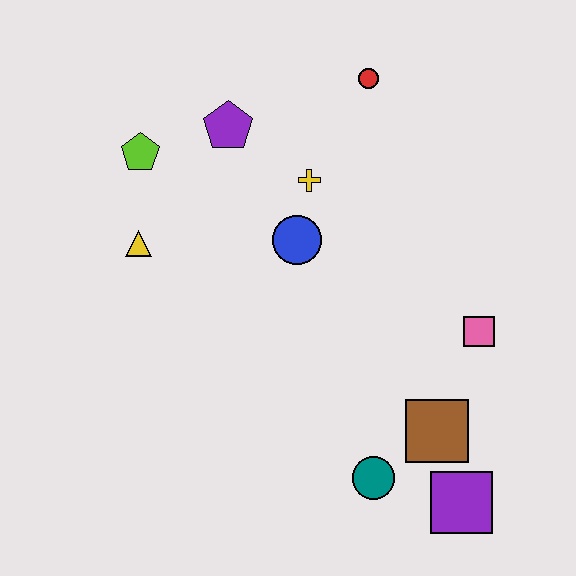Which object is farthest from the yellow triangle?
The purple square is farthest from the yellow triangle.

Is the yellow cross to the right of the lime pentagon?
Yes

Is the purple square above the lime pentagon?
No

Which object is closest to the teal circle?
The brown square is closest to the teal circle.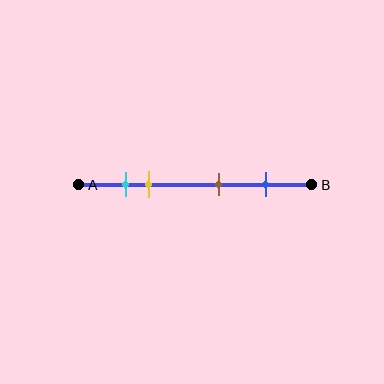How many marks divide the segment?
There are 4 marks dividing the segment.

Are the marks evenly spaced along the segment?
No, the marks are not evenly spaced.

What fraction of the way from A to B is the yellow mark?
The yellow mark is approximately 30% (0.3) of the way from A to B.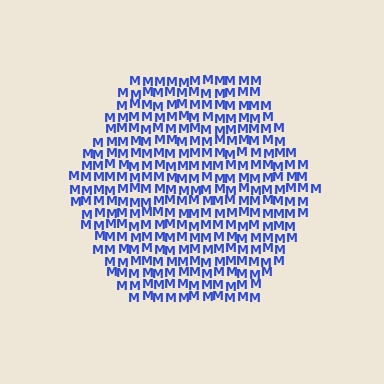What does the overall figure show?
The overall figure shows a hexagon.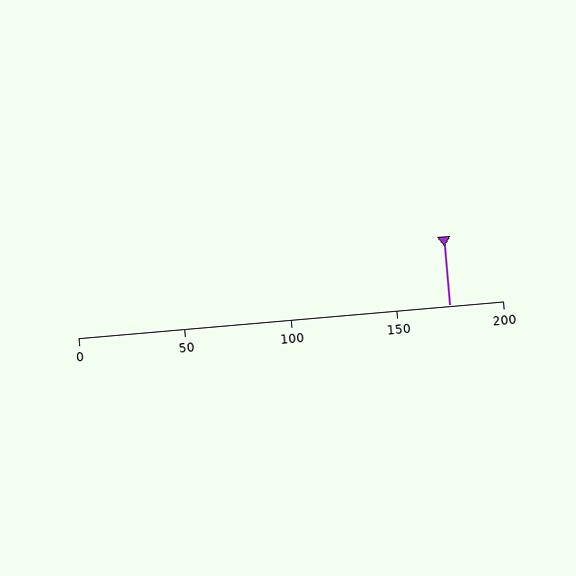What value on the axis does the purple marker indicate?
The marker indicates approximately 175.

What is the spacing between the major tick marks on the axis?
The major ticks are spaced 50 apart.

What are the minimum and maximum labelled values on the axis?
The axis runs from 0 to 200.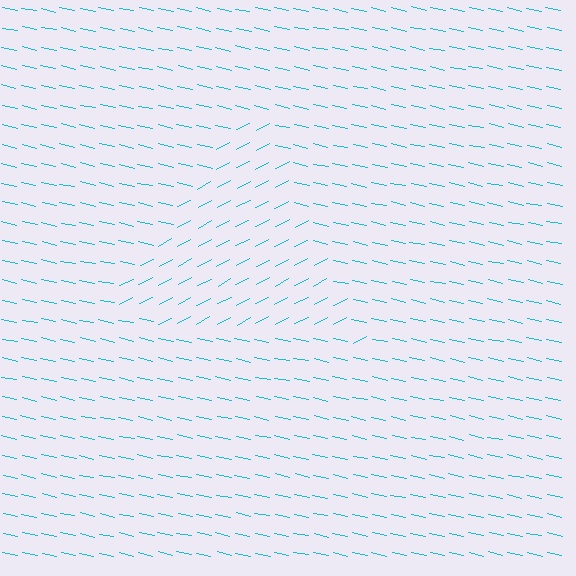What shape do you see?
I see a triangle.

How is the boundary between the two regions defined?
The boundary is defined purely by a change in line orientation (approximately 40 degrees difference). All lines are the same color and thickness.